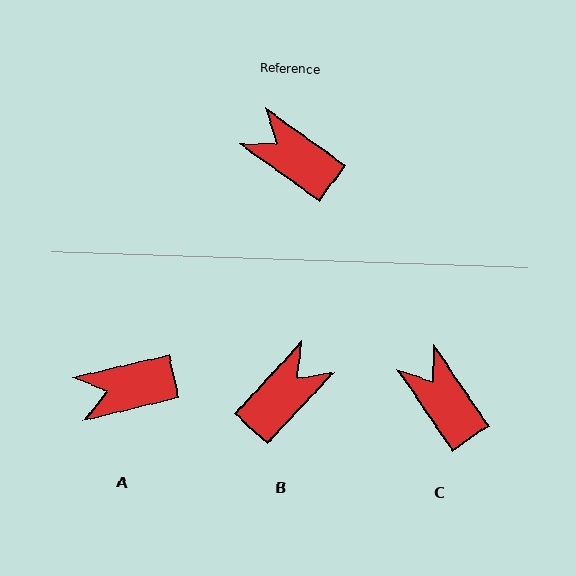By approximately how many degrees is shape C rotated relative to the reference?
Approximately 20 degrees clockwise.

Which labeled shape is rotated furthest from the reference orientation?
B, about 97 degrees away.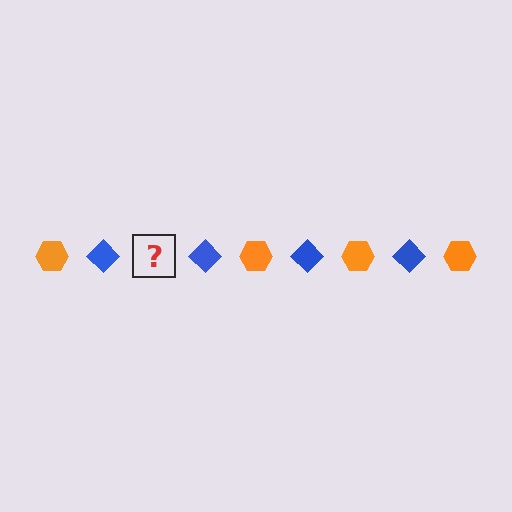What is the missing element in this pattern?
The missing element is an orange hexagon.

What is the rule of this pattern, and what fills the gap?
The rule is that the pattern alternates between orange hexagon and blue diamond. The gap should be filled with an orange hexagon.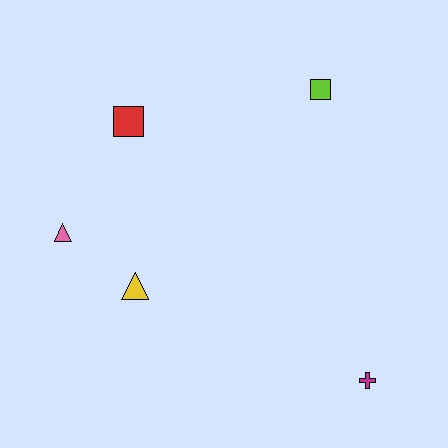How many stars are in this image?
There are no stars.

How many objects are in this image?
There are 5 objects.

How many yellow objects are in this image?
There is 1 yellow object.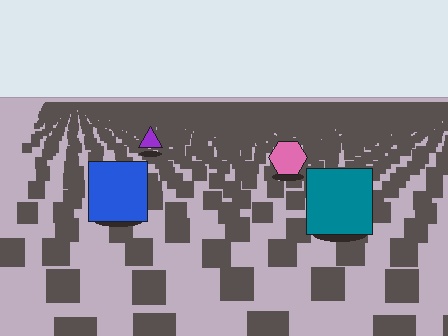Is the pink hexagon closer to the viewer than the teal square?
No. The teal square is closer — you can tell from the texture gradient: the ground texture is coarser near it.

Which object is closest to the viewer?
The teal square is closest. The texture marks near it are larger and more spread out.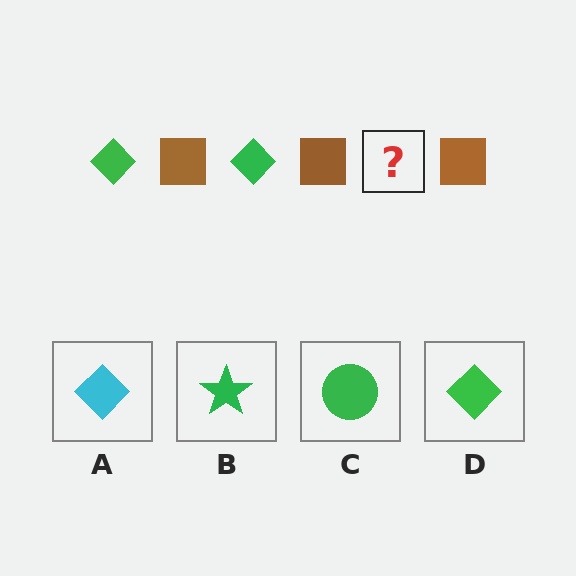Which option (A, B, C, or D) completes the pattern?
D.